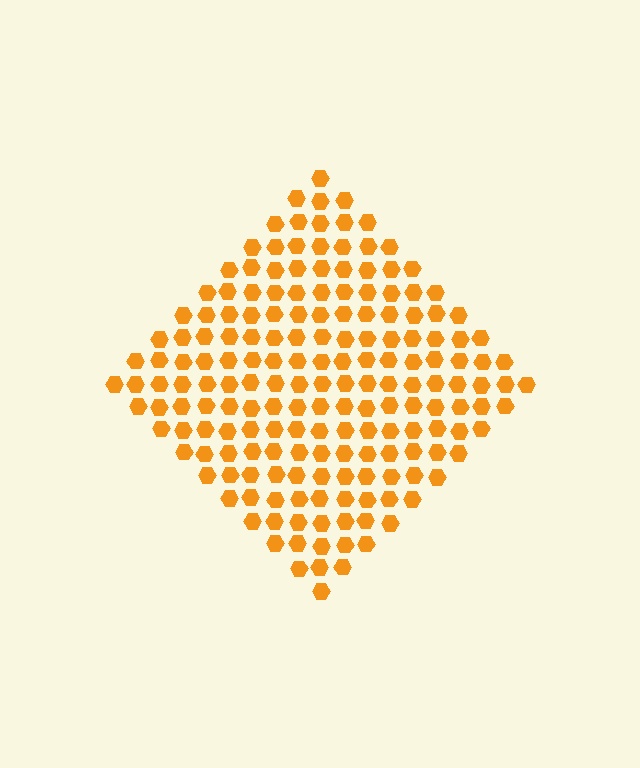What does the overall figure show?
The overall figure shows a diamond.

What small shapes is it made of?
It is made of small hexagons.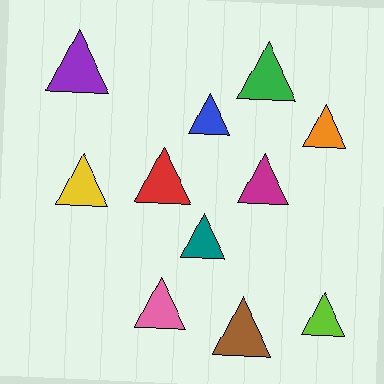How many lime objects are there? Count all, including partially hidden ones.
There is 1 lime object.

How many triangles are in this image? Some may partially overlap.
There are 11 triangles.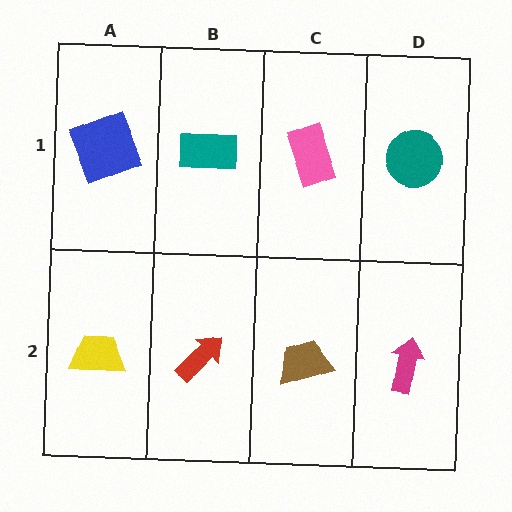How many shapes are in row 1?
4 shapes.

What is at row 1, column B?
A teal rectangle.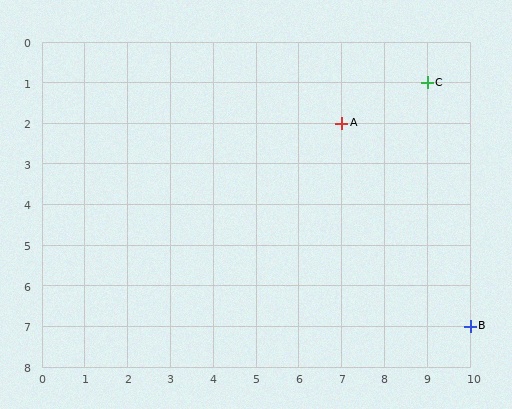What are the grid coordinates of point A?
Point A is at grid coordinates (7, 2).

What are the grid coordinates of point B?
Point B is at grid coordinates (10, 7).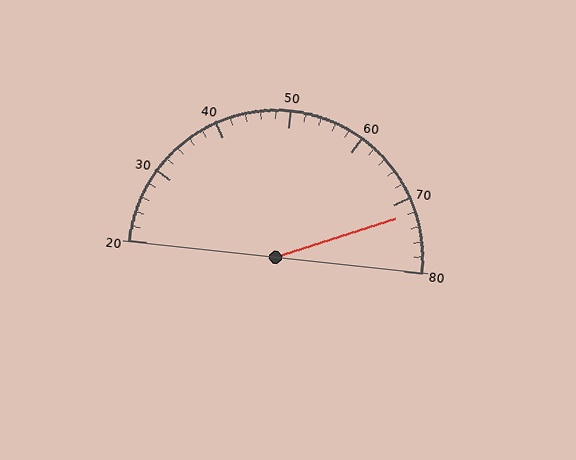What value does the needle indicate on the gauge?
The needle indicates approximately 72.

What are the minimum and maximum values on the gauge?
The gauge ranges from 20 to 80.